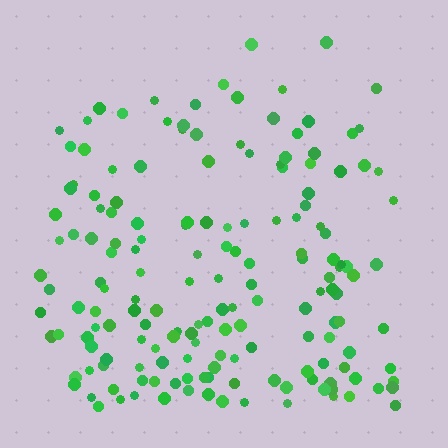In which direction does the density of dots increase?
From top to bottom, with the bottom side densest.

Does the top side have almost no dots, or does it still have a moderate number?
Still a moderate number, just noticeably fewer than the bottom.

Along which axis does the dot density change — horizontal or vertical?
Vertical.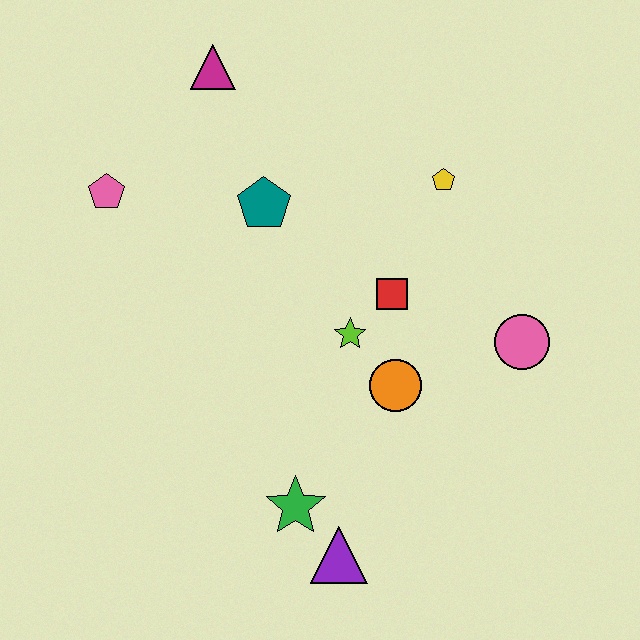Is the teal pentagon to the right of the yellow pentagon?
No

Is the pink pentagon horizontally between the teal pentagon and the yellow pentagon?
No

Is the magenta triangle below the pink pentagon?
No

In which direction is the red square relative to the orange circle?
The red square is above the orange circle.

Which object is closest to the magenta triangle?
The teal pentagon is closest to the magenta triangle.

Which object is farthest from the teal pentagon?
The purple triangle is farthest from the teal pentagon.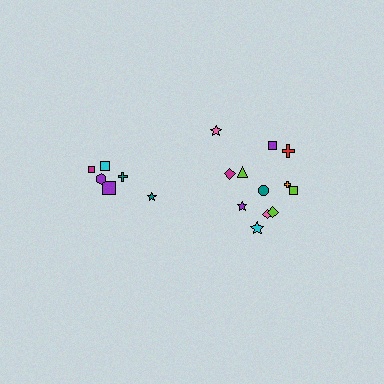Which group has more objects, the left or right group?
The right group.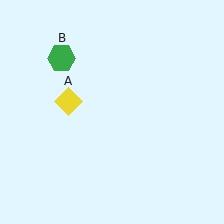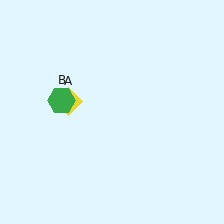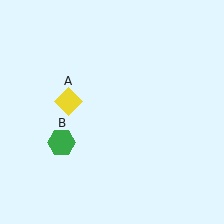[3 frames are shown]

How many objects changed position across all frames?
1 object changed position: green hexagon (object B).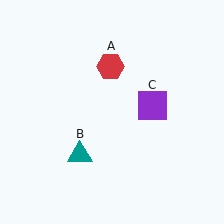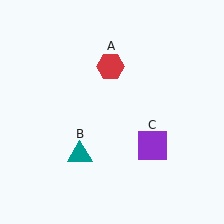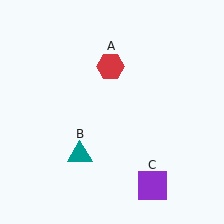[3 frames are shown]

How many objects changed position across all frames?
1 object changed position: purple square (object C).